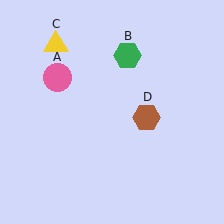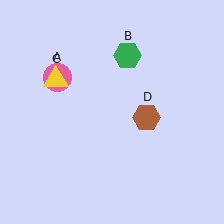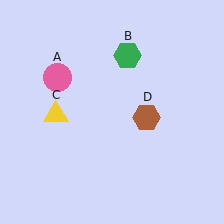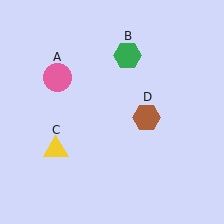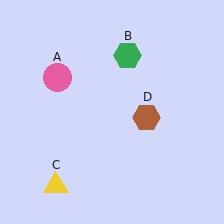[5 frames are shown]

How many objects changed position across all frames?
1 object changed position: yellow triangle (object C).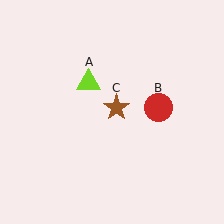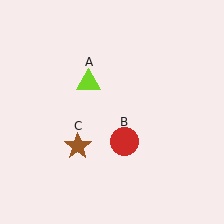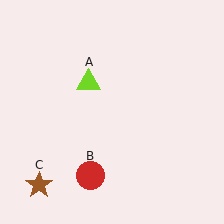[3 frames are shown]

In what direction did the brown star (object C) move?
The brown star (object C) moved down and to the left.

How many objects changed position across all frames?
2 objects changed position: red circle (object B), brown star (object C).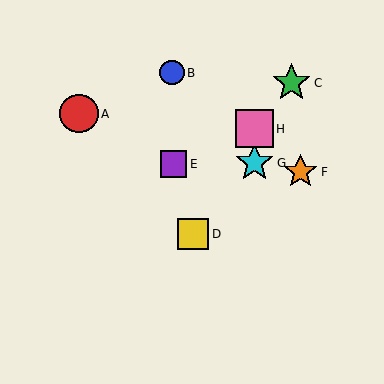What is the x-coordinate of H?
Object H is at x≈254.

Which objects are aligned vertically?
Objects G, H are aligned vertically.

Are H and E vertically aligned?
No, H is at x≈254 and E is at x≈174.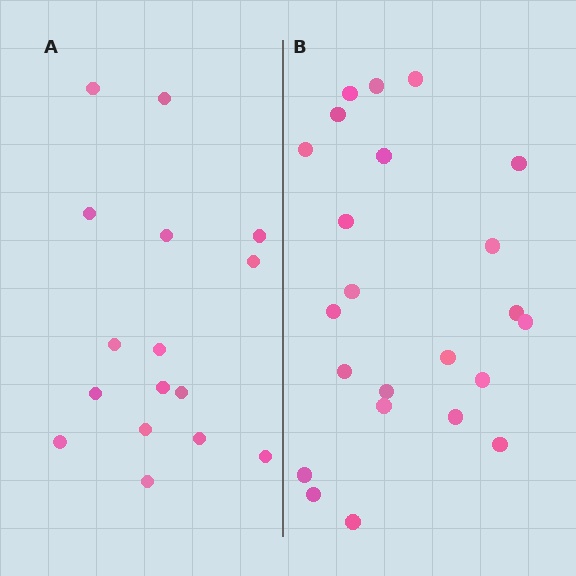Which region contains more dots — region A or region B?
Region B (the right region) has more dots.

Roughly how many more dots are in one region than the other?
Region B has roughly 8 or so more dots than region A.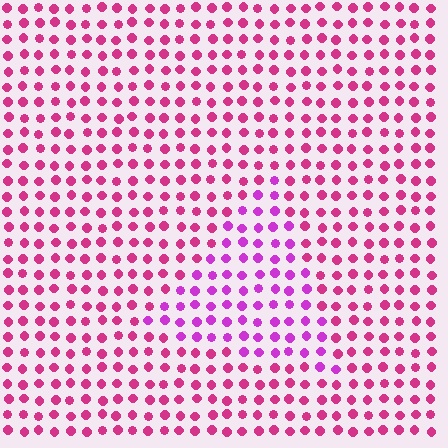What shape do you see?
I see a triangle.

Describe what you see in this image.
The image is filled with small magenta elements in a uniform arrangement. A triangle-shaped region is visible where the elements are tinted to a slightly different hue, forming a subtle color boundary.